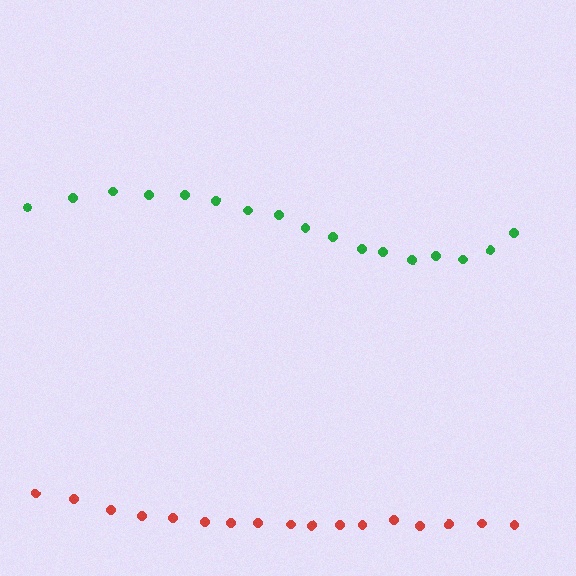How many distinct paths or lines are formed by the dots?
There are 2 distinct paths.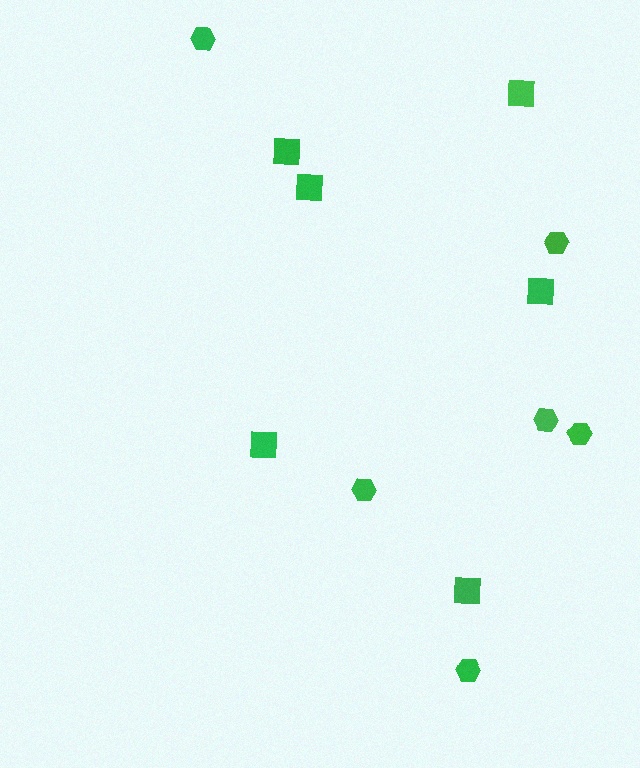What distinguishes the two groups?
There are 2 groups: one group of squares (6) and one group of hexagons (6).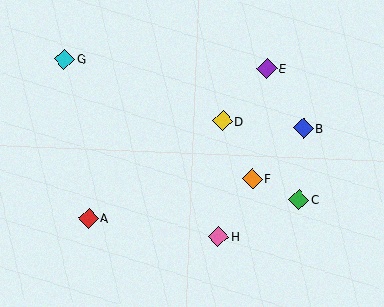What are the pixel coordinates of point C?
Point C is at (299, 200).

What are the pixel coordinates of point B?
Point B is at (304, 128).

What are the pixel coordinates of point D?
Point D is at (222, 121).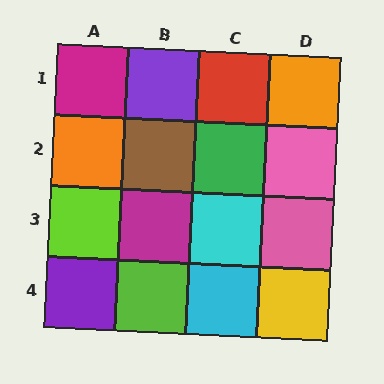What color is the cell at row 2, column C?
Green.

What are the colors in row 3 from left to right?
Lime, magenta, cyan, pink.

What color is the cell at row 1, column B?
Purple.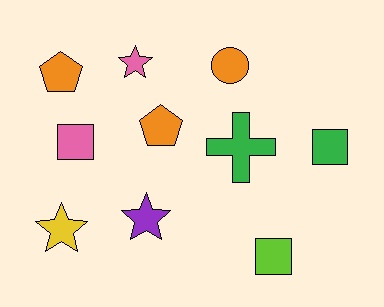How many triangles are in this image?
There are no triangles.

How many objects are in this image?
There are 10 objects.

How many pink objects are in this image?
There are 2 pink objects.